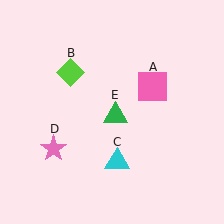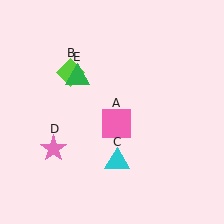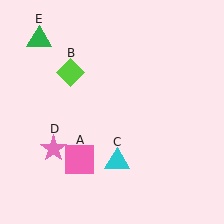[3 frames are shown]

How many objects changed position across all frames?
2 objects changed position: pink square (object A), green triangle (object E).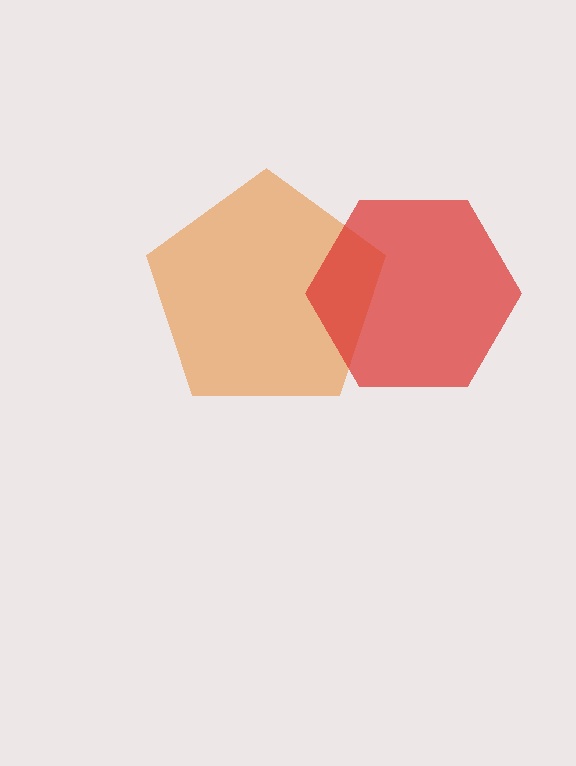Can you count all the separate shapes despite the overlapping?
Yes, there are 2 separate shapes.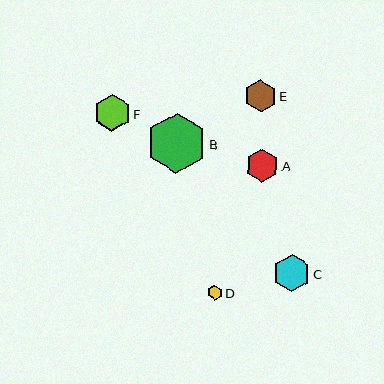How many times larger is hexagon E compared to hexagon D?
Hexagon E is approximately 2.1 times the size of hexagon D.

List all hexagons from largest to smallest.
From largest to smallest: B, C, F, A, E, D.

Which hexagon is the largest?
Hexagon B is the largest with a size of approximately 59 pixels.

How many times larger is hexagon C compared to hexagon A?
Hexagon C is approximately 1.1 times the size of hexagon A.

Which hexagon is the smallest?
Hexagon D is the smallest with a size of approximately 15 pixels.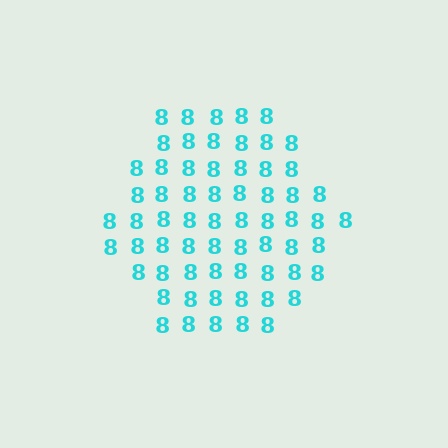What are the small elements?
The small elements are digit 8's.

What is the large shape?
The large shape is a hexagon.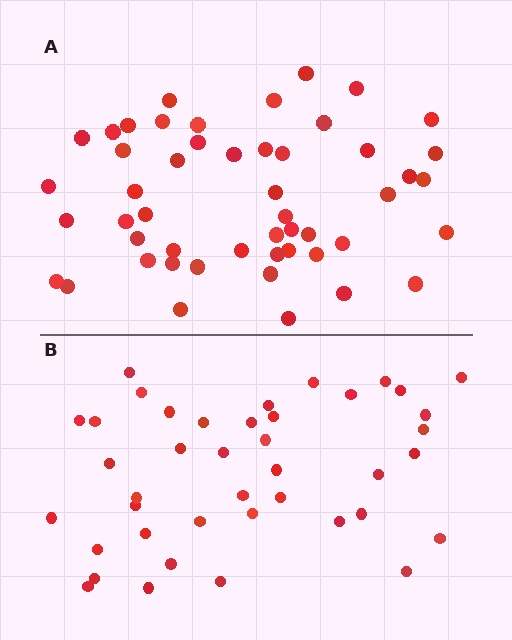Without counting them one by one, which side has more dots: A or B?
Region A (the top region) has more dots.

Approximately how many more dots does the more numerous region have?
Region A has roughly 8 or so more dots than region B.